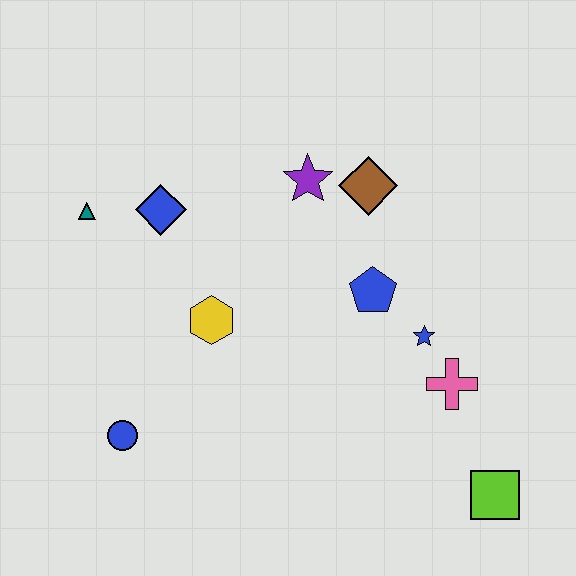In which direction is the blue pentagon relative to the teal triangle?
The blue pentagon is to the right of the teal triangle.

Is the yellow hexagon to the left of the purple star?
Yes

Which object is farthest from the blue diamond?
The lime square is farthest from the blue diamond.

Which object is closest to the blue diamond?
The teal triangle is closest to the blue diamond.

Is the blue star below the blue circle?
No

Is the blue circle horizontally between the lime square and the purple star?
No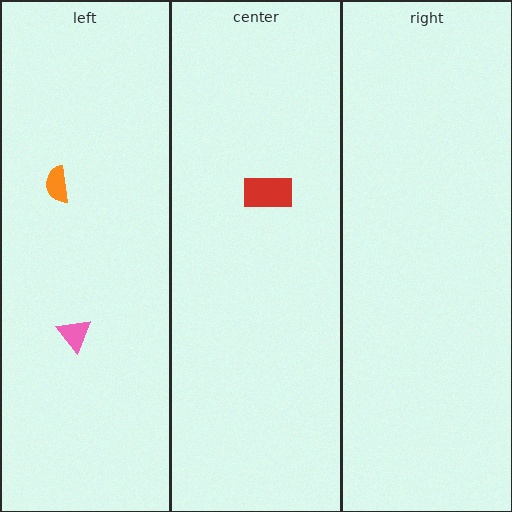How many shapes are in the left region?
2.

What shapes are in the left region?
The orange semicircle, the pink triangle.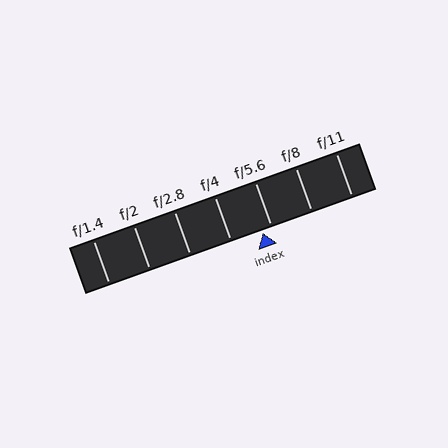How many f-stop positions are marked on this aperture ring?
There are 7 f-stop positions marked.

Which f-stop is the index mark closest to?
The index mark is closest to f/5.6.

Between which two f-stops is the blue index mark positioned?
The index mark is between f/4 and f/5.6.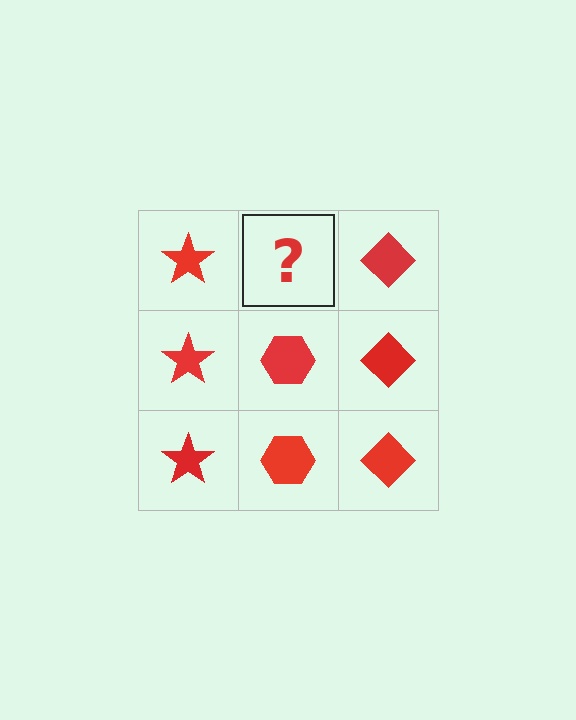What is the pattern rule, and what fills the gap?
The rule is that each column has a consistent shape. The gap should be filled with a red hexagon.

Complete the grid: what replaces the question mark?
The question mark should be replaced with a red hexagon.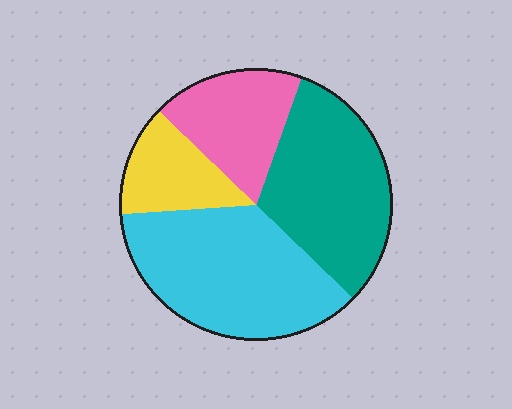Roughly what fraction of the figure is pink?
Pink covers about 20% of the figure.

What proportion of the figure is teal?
Teal covers around 30% of the figure.